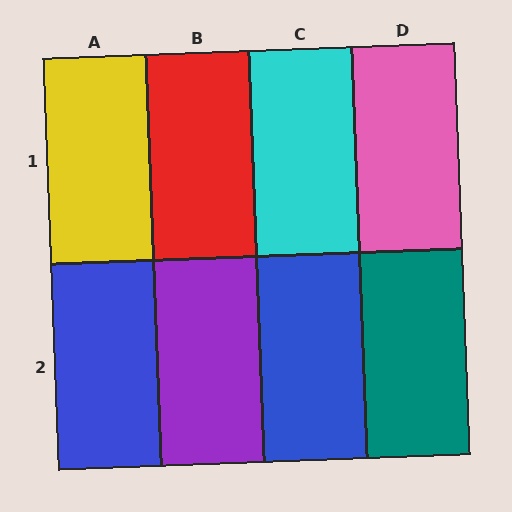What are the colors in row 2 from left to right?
Blue, purple, blue, teal.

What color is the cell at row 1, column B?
Red.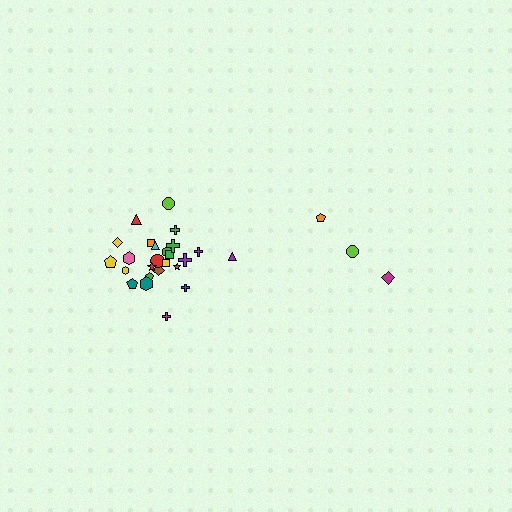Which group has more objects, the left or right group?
The left group.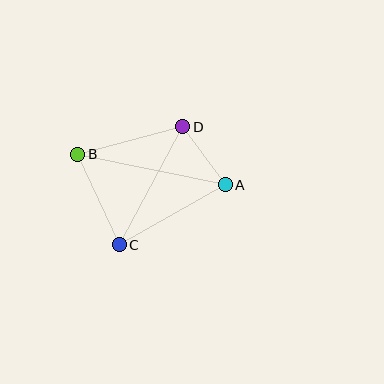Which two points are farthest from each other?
Points A and B are farthest from each other.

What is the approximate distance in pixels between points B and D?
The distance between B and D is approximately 109 pixels.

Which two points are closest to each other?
Points A and D are closest to each other.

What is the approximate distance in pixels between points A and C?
The distance between A and C is approximately 122 pixels.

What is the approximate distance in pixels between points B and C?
The distance between B and C is approximately 100 pixels.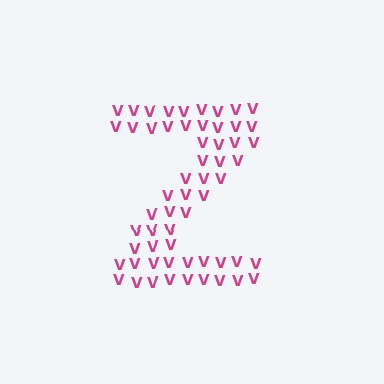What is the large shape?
The large shape is the letter Z.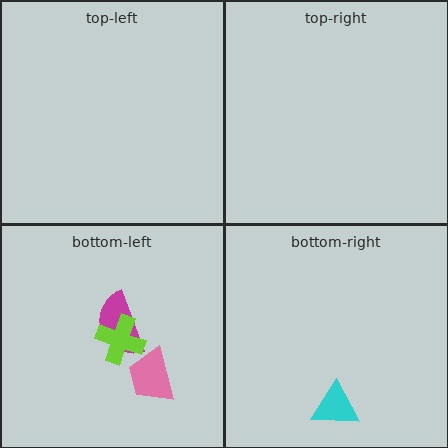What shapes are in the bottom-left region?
The magenta semicircle, the pink trapezoid, the lime cross.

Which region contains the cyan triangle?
The bottom-right region.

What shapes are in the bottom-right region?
The cyan triangle.